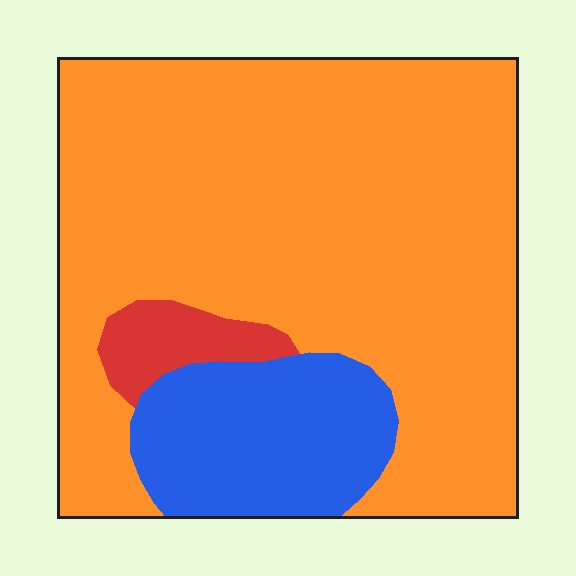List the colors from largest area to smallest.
From largest to smallest: orange, blue, red.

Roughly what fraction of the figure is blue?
Blue takes up about one sixth (1/6) of the figure.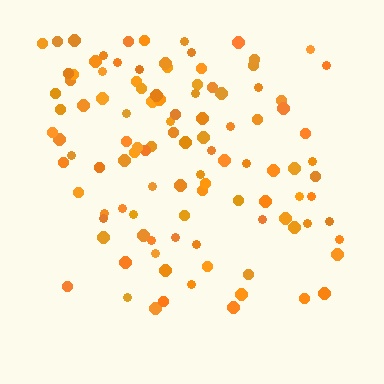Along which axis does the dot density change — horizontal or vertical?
Vertical.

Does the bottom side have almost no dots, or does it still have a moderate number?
Still a moderate number, just noticeably fewer than the top.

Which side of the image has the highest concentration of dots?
The top.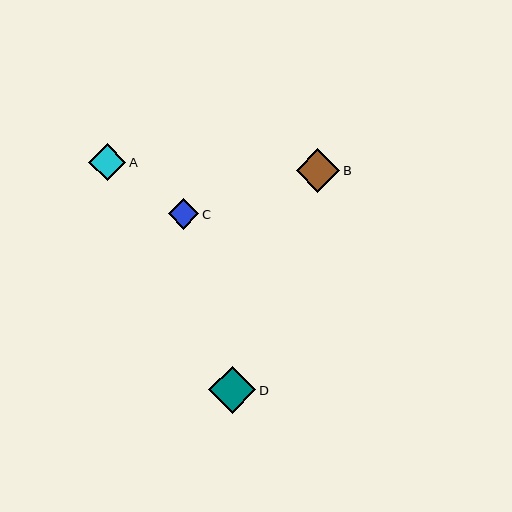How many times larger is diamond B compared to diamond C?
Diamond B is approximately 1.4 times the size of diamond C.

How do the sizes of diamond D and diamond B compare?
Diamond D and diamond B are approximately the same size.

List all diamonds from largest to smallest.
From largest to smallest: D, B, A, C.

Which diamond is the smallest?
Diamond C is the smallest with a size of approximately 31 pixels.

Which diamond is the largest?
Diamond D is the largest with a size of approximately 47 pixels.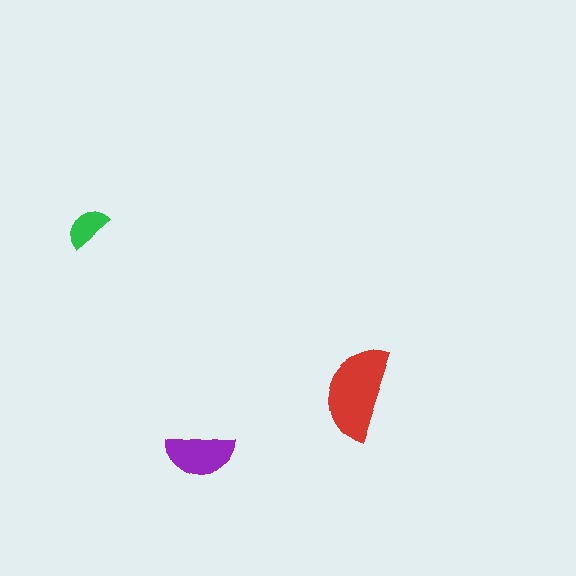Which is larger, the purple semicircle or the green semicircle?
The purple one.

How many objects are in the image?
There are 3 objects in the image.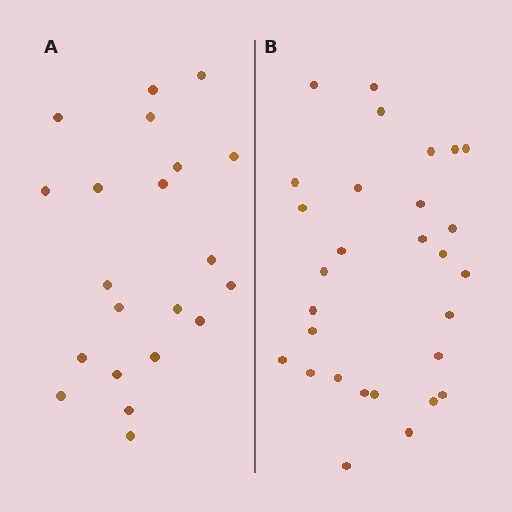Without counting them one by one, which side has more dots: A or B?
Region B (the right region) has more dots.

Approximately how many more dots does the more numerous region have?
Region B has roughly 8 or so more dots than region A.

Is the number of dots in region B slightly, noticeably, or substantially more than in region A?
Region B has noticeably more, but not dramatically so. The ratio is roughly 1.4 to 1.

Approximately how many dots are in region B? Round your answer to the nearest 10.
About 30 dots. (The exact count is 29, which rounds to 30.)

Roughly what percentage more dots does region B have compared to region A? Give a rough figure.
About 40% more.